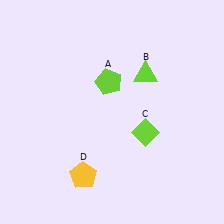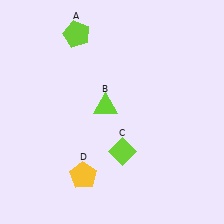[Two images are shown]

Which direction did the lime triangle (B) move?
The lime triangle (B) moved left.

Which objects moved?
The objects that moved are: the lime pentagon (A), the lime triangle (B), the lime diamond (C).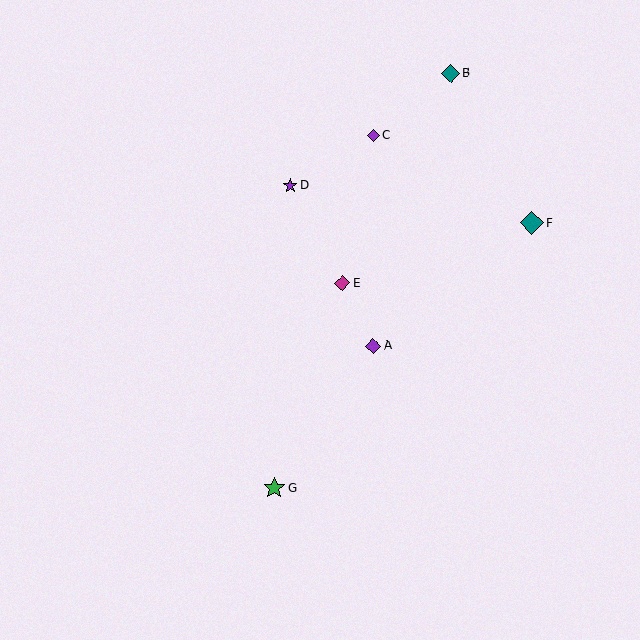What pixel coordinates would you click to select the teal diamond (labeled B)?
Click at (451, 73) to select the teal diamond B.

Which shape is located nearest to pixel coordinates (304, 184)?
The purple star (labeled D) at (290, 185) is nearest to that location.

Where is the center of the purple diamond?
The center of the purple diamond is at (373, 346).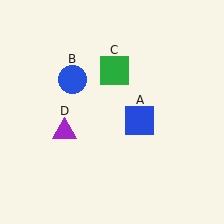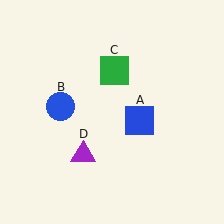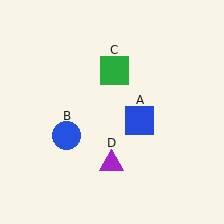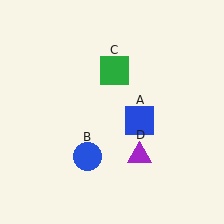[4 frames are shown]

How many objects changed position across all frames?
2 objects changed position: blue circle (object B), purple triangle (object D).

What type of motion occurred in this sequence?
The blue circle (object B), purple triangle (object D) rotated counterclockwise around the center of the scene.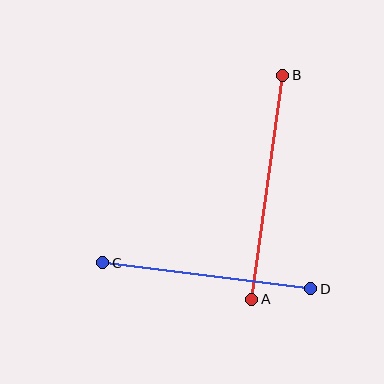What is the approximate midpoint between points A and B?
The midpoint is at approximately (267, 187) pixels.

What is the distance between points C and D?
The distance is approximately 210 pixels.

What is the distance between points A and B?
The distance is approximately 226 pixels.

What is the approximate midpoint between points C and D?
The midpoint is at approximately (207, 276) pixels.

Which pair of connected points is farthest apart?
Points A and B are farthest apart.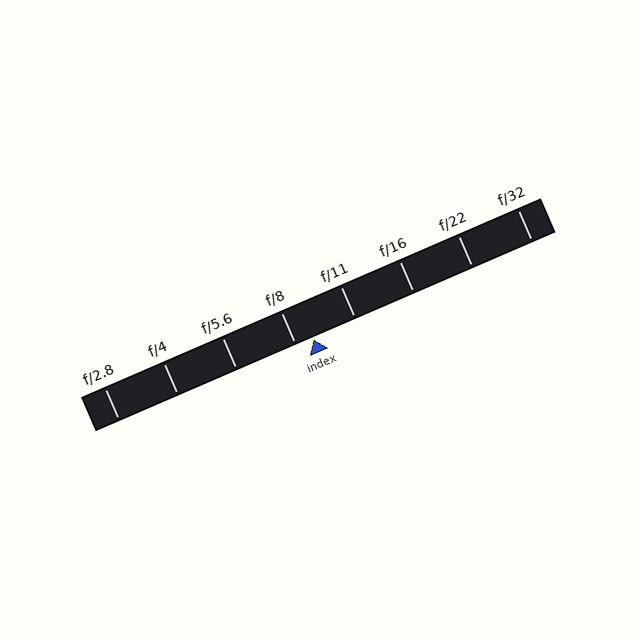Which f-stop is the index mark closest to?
The index mark is closest to f/8.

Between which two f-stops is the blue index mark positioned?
The index mark is between f/8 and f/11.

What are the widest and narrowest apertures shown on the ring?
The widest aperture shown is f/2.8 and the narrowest is f/32.